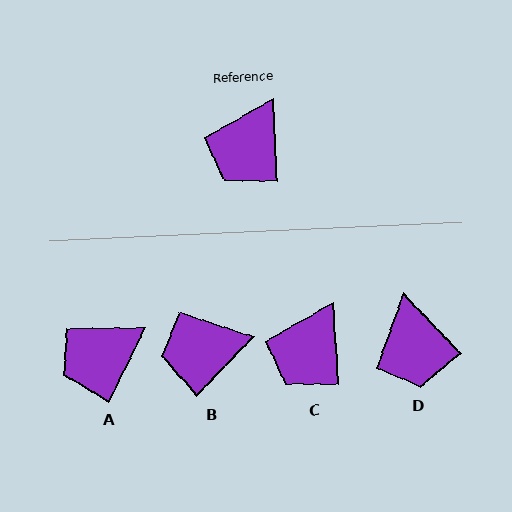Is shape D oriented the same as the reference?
No, it is off by about 41 degrees.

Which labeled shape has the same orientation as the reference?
C.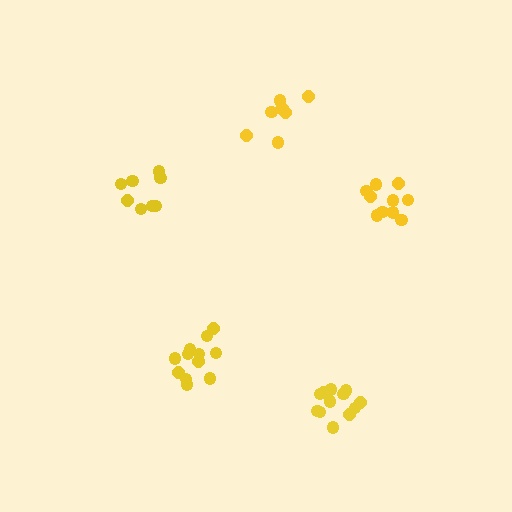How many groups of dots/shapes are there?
There are 5 groups.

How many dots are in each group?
Group 1: 8 dots, Group 2: 12 dots, Group 3: 8 dots, Group 4: 12 dots, Group 5: 10 dots (50 total).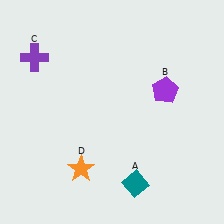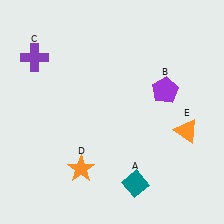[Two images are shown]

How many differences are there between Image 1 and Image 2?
There is 1 difference between the two images.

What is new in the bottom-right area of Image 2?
An orange triangle (E) was added in the bottom-right area of Image 2.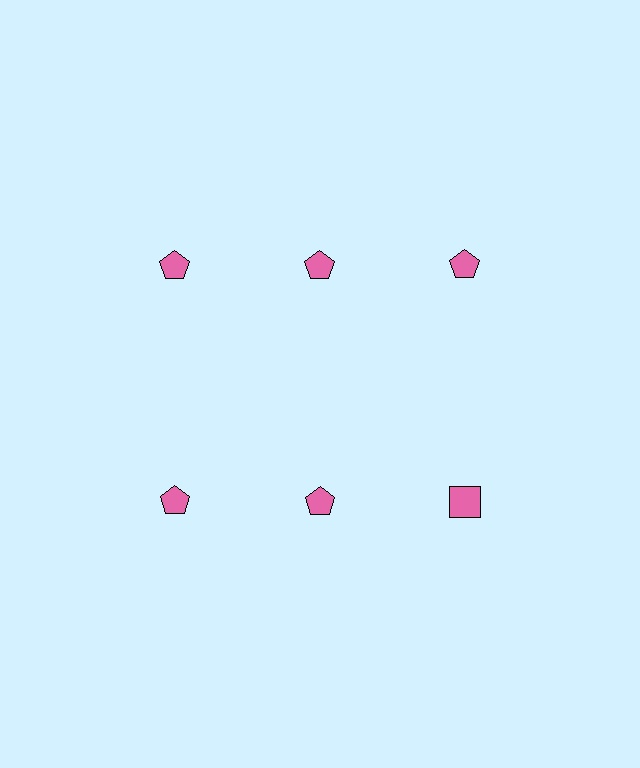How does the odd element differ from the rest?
It has a different shape: square instead of pentagon.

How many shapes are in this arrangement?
There are 6 shapes arranged in a grid pattern.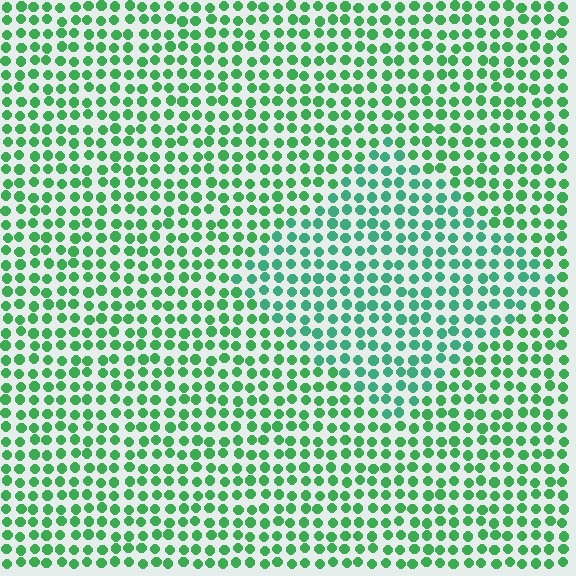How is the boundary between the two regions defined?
The boundary is defined purely by a slight shift in hue (about 23 degrees). Spacing, size, and orientation are identical on both sides.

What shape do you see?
I see a diamond.